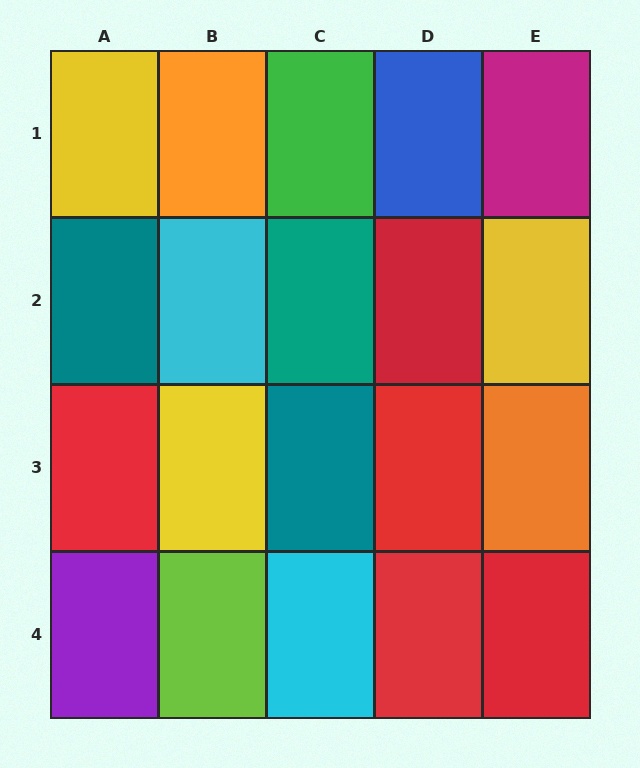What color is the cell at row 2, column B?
Cyan.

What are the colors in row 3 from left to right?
Red, yellow, teal, red, orange.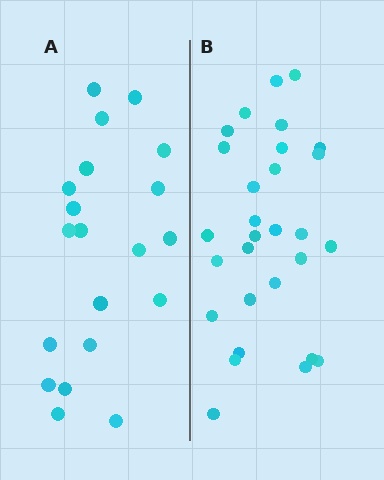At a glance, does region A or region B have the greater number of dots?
Region B (the right region) has more dots.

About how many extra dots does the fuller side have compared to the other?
Region B has roughly 8 or so more dots than region A.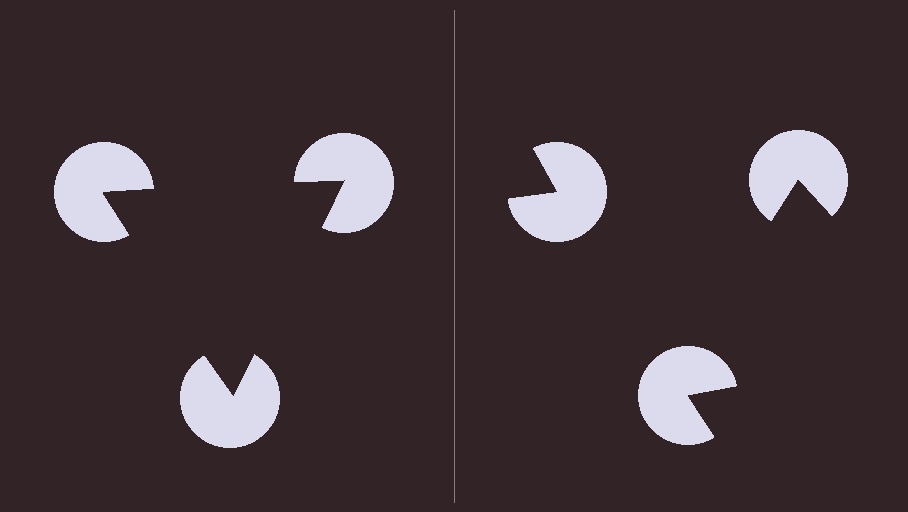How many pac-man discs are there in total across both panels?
6 — 3 on each side.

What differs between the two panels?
The pac-man discs are positioned identically on both sides; only the wedge orientations differ. On the left they align to a triangle; on the right they are misaligned.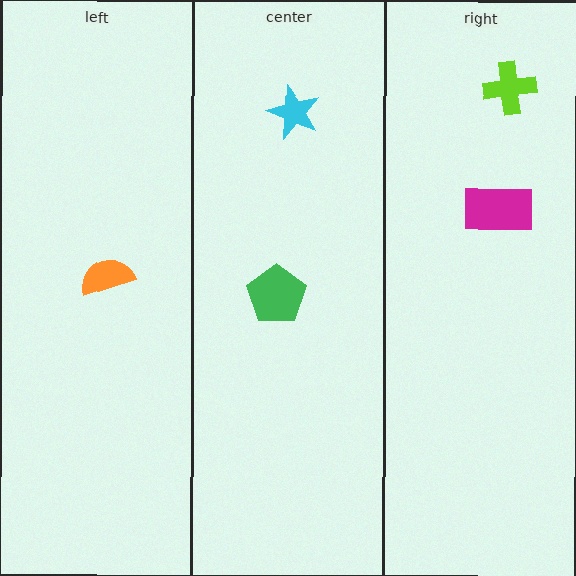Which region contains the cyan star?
The center region.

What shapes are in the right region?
The magenta rectangle, the lime cross.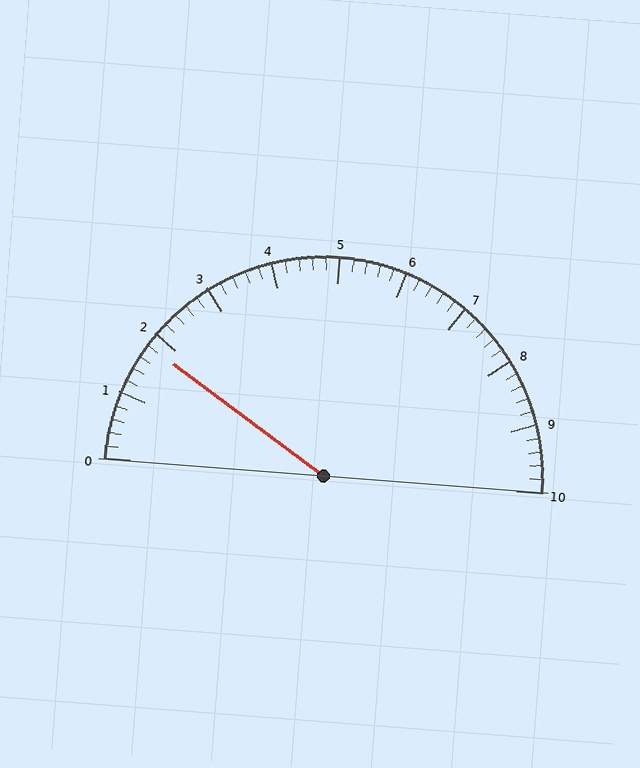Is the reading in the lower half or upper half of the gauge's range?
The reading is in the lower half of the range (0 to 10).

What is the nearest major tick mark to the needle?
The nearest major tick mark is 2.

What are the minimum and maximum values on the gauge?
The gauge ranges from 0 to 10.